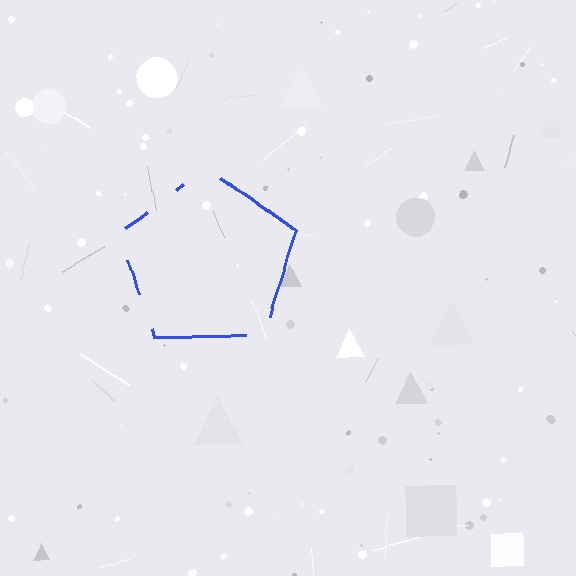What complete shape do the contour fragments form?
The contour fragments form a pentagon.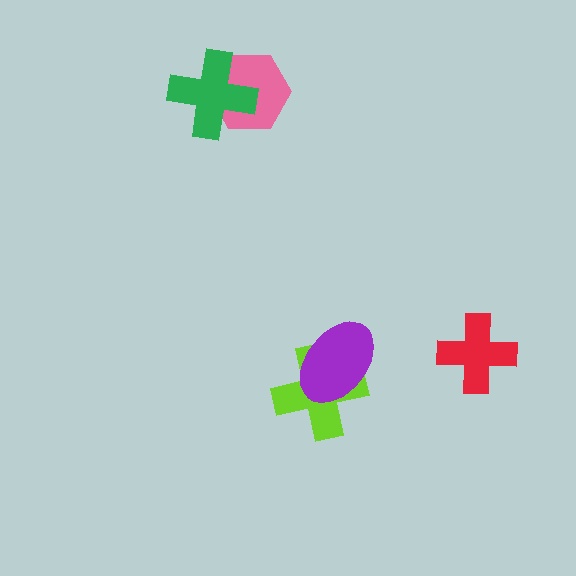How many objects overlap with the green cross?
1 object overlaps with the green cross.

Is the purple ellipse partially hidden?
No, no other shape covers it.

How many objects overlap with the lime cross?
1 object overlaps with the lime cross.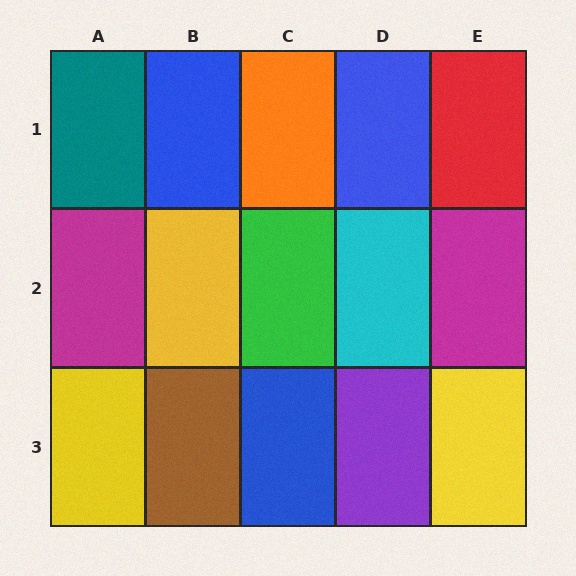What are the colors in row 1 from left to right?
Teal, blue, orange, blue, red.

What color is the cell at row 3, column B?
Brown.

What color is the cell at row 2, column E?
Magenta.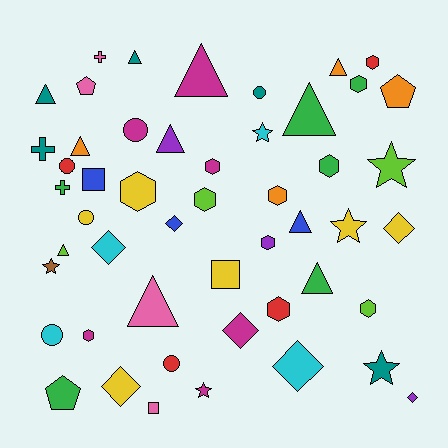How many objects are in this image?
There are 50 objects.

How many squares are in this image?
There are 3 squares.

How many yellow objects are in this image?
There are 6 yellow objects.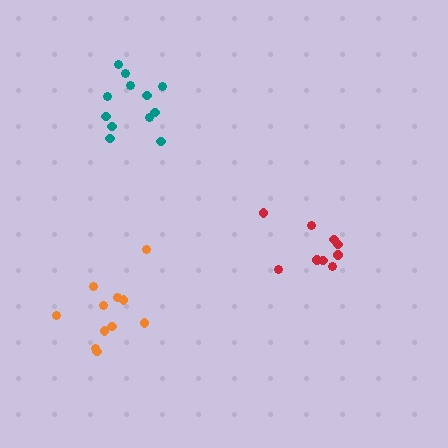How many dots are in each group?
Group 1: 9 dots, Group 2: 11 dots, Group 3: 12 dots (32 total).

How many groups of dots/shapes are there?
There are 3 groups.